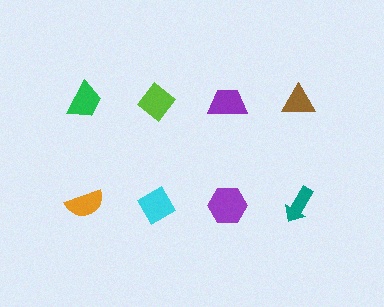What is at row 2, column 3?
A purple hexagon.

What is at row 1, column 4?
A brown triangle.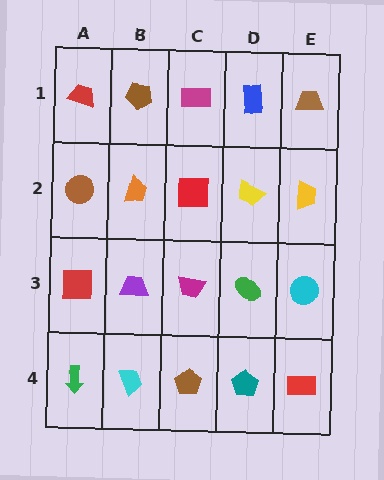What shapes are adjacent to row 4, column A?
A red square (row 3, column A), a cyan trapezoid (row 4, column B).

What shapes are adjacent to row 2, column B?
A brown pentagon (row 1, column B), a purple trapezoid (row 3, column B), a brown circle (row 2, column A), a red square (row 2, column C).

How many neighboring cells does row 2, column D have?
4.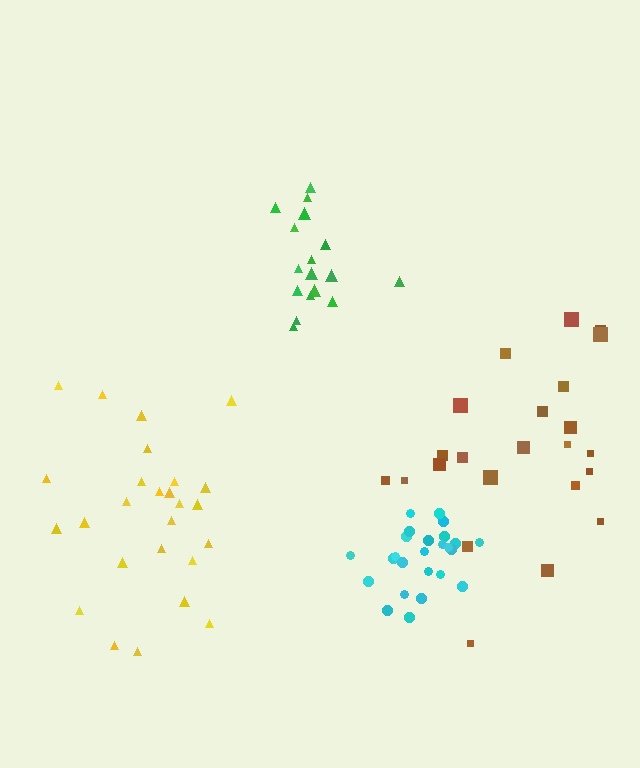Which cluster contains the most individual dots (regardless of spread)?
Yellow (27).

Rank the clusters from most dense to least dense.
cyan, green, yellow, brown.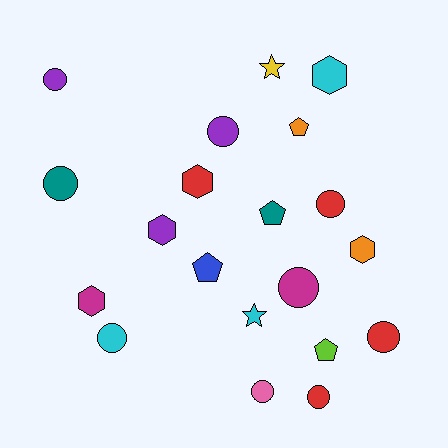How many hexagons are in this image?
There are 5 hexagons.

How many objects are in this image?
There are 20 objects.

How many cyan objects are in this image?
There are 3 cyan objects.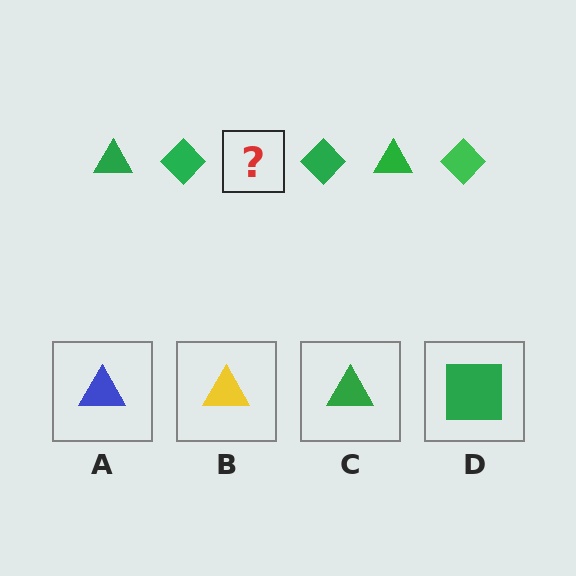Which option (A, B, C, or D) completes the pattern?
C.